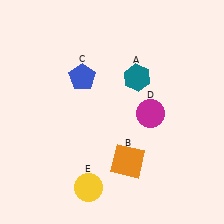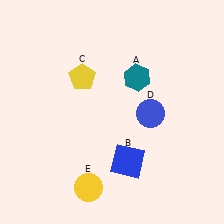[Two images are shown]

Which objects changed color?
B changed from orange to blue. C changed from blue to yellow. D changed from magenta to blue.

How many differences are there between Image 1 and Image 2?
There are 3 differences between the two images.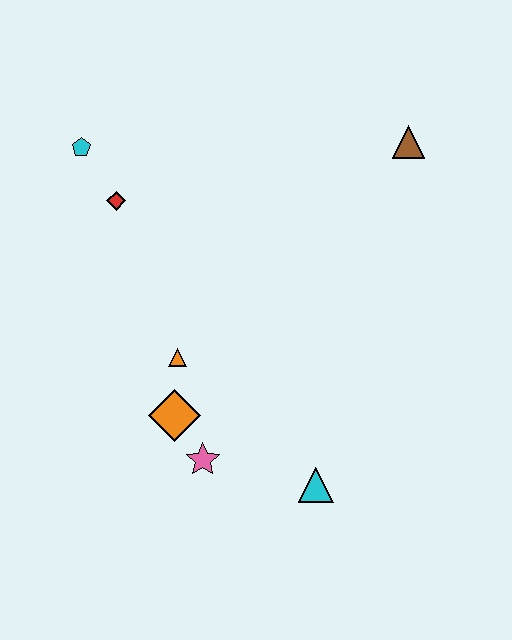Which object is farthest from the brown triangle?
The pink star is farthest from the brown triangle.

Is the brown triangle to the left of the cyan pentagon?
No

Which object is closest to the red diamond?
The cyan pentagon is closest to the red diamond.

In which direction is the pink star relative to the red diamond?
The pink star is below the red diamond.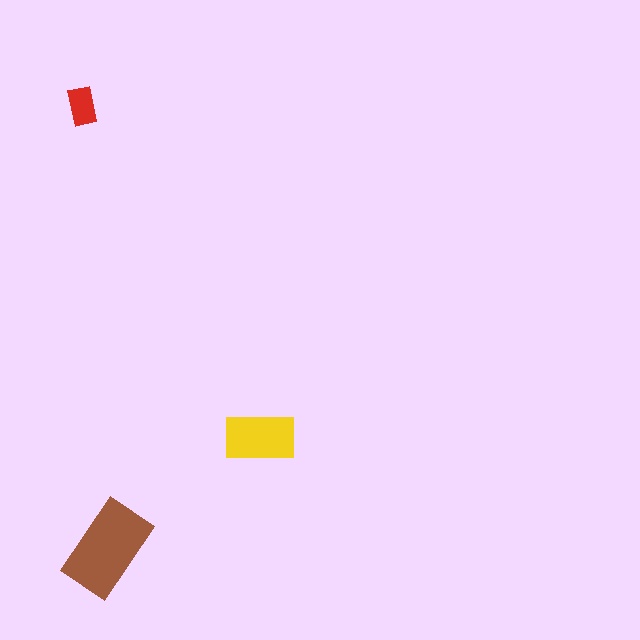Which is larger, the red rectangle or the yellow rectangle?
The yellow one.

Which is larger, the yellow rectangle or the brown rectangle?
The brown one.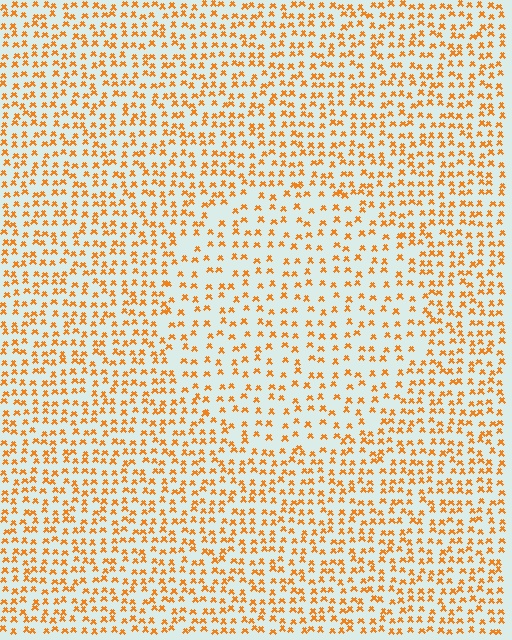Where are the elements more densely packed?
The elements are more densely packed outside the circle boundary.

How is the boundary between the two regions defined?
The boundary is defined by a change in element density (approximately 1.6x ratio). All elements are the same color, size, and shape.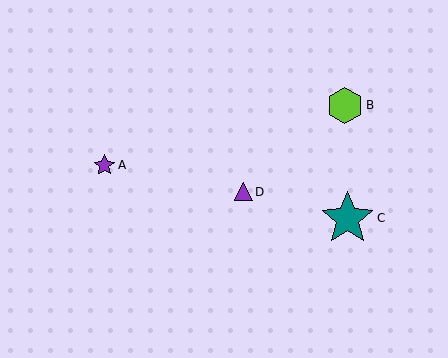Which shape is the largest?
The teal star (labeled C) is the largest.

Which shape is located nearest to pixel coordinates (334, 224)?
The teal star (labeled C) at (347, 218) is nearest to that location.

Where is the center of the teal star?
The center of the teal star is at (347, 218).